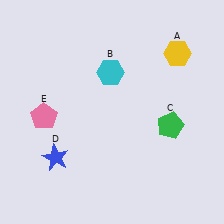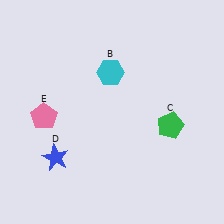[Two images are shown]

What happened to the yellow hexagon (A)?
The yellow hexagon (A) was removed in Image 2. It was in the top-right area of Image 1.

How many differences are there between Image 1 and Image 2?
There is 1 difference between the two images.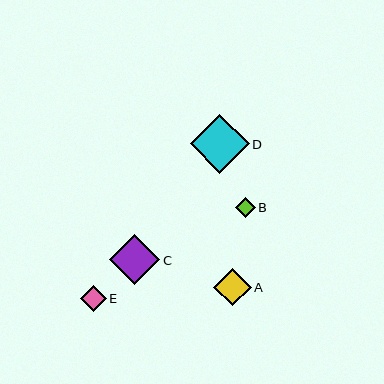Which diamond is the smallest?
Diamond B is the smallest with a size of approximately 20 pixels.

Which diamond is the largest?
Diamond D is the largest with a size of approximately 59 pixels.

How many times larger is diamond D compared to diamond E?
Diamond D is approximately 2.3 times the size of diamond E.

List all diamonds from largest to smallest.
From largest to smallest: D, C, A, E, B.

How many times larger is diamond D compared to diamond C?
Diamond D is approximately 1.2 times the size of diamond C.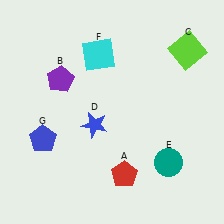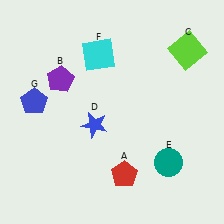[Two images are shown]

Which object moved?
The blue pentagon (G) moved up.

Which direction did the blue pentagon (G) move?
The blue pentagon (G) moved up.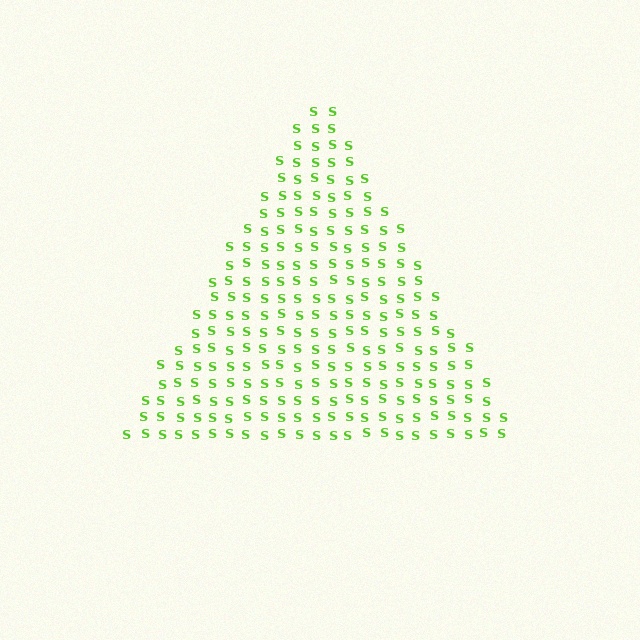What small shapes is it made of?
It is made of small letter S's.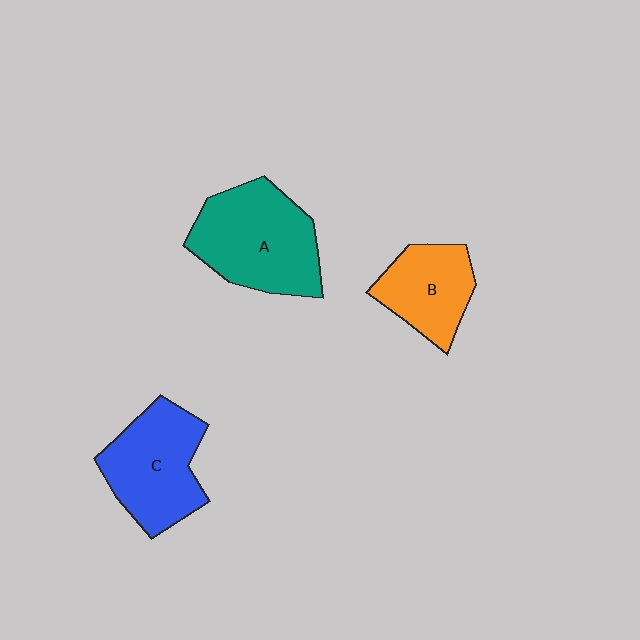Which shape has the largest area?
Shape A (teal).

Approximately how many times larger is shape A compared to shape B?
Approximately 1.6 times.